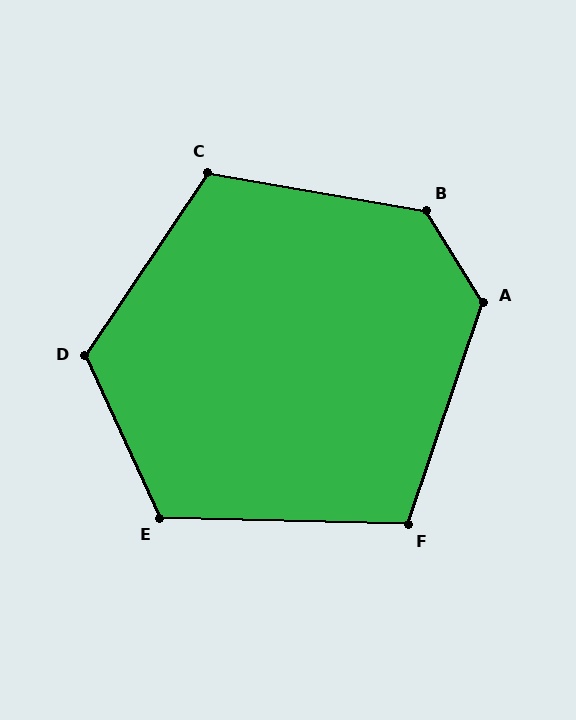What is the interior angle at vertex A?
Approximately 130 degrees (obtuse).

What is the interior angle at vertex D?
Approximately 121 degrees (obtuse).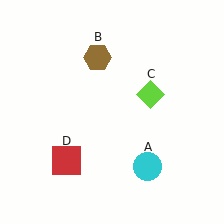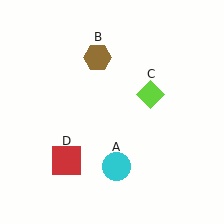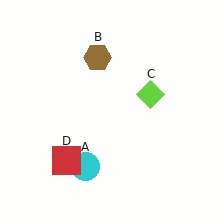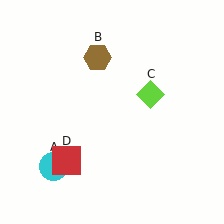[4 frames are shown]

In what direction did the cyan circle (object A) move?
The cyan circle (object A) moved left.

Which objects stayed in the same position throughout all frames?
Brown hexagon (object B) and lime diamond (object C) and red square (object D) remained stationary.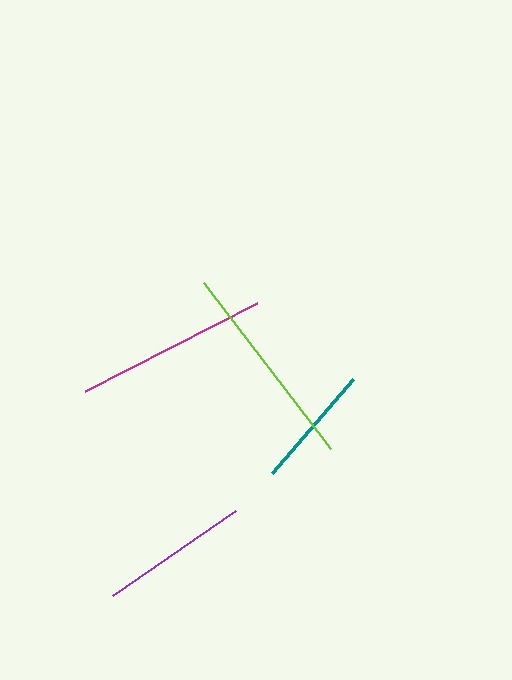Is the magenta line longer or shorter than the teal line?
The magenta line is longer than the teal line.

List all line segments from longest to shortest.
From longest to shortest: lime, magenta, purple, teal.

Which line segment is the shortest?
The teal line is the shortest at approximately 124 pixels.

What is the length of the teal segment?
The teal segment is approximately 124 pixels long.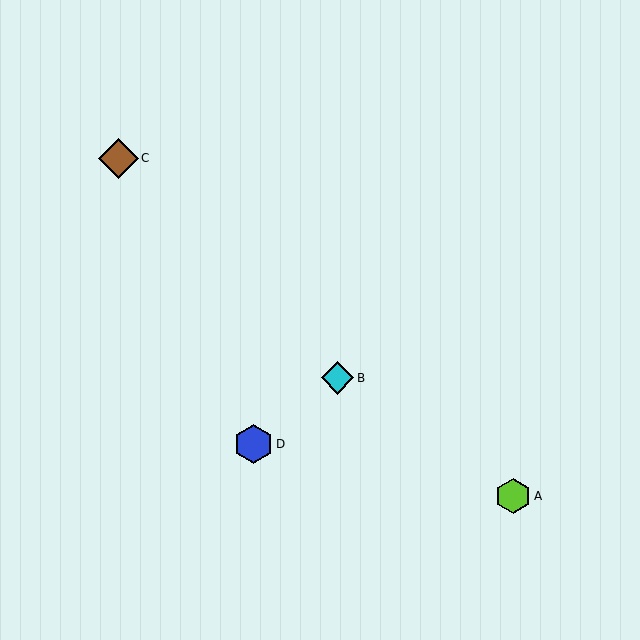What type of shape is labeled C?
Shape C is a brown diamond.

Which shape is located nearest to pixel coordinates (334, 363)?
The cyan diamond (labeled B) at (338, 378) is nearest to that location.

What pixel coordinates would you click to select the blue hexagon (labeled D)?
Click at (254, 444) to select the blue hexagon D.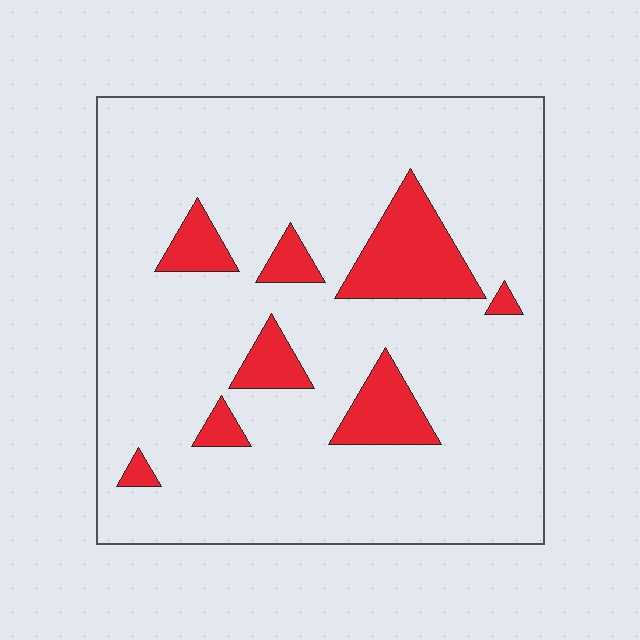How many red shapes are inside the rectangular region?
8.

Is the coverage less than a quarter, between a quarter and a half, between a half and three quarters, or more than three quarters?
Less than a quarter.